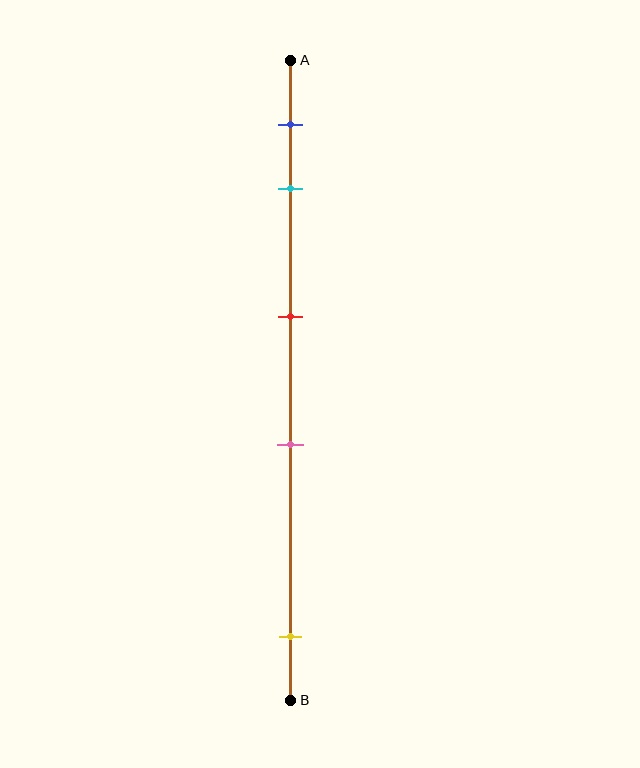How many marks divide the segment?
There are 5 marks dividing the segment.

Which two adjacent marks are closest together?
The blue and cyan marks are the closest adjacent pair.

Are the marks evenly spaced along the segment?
No, the marks are not evenly spaced.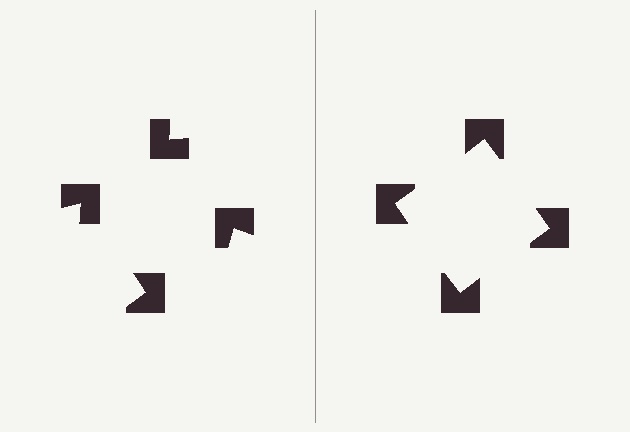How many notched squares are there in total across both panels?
8 — 4 on each side.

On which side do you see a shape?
An illusory square appears on the right side. On the left side the wedge cuts are rotated, so no coherent shape forms.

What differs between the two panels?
The notched squares are positioned identically on both sides; only the wedge orientations differ. On the right they align to a square; on the left they are misaligned.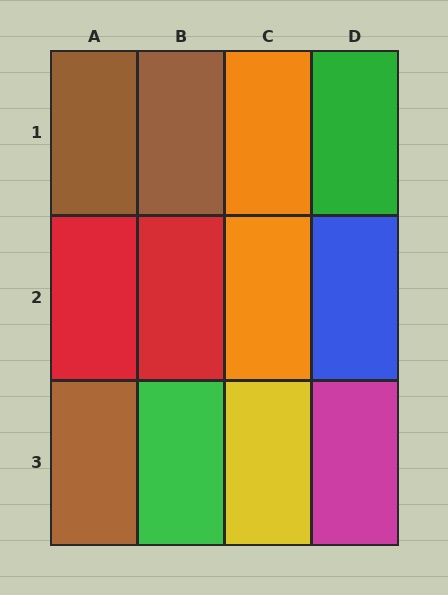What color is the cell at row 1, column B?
Brown.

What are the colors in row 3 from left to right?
Brown, green, yellow, magenta.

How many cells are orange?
2 cells are orange.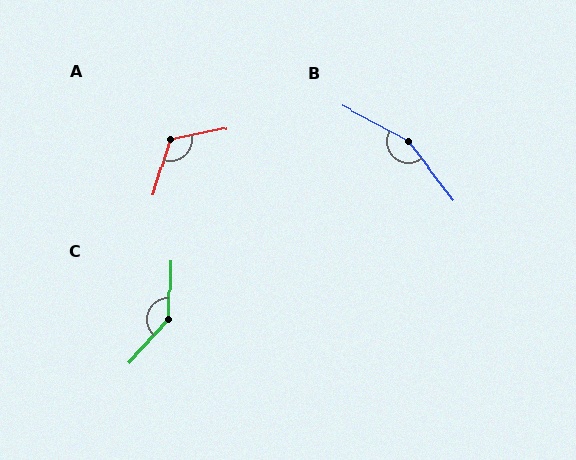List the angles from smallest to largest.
A (118°), C (140°), B (155°).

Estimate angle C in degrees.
Approximately 140 degrees.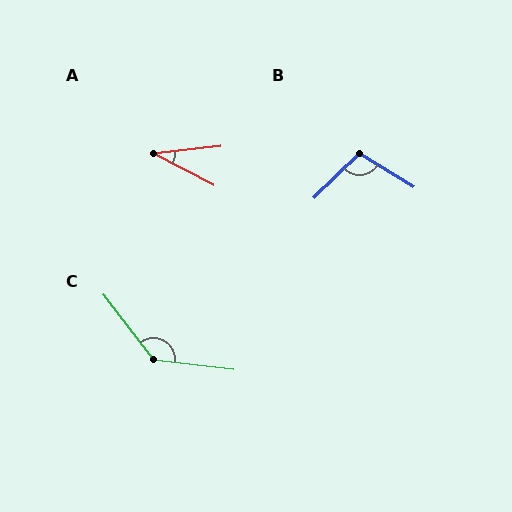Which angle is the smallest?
A, at approximately 34 degrees.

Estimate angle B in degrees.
Approximately 105 degrees.